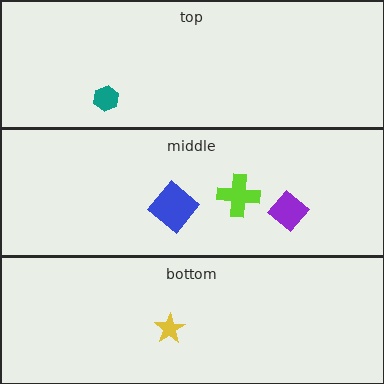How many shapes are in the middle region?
3.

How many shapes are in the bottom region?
1.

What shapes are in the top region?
The teal hexagon.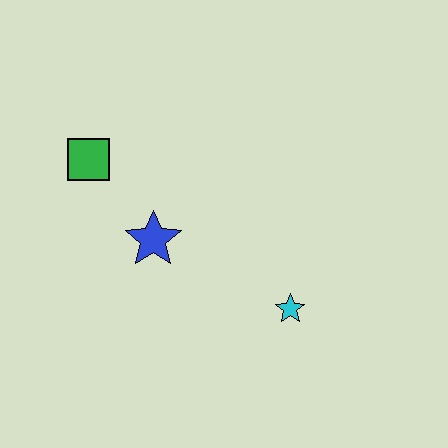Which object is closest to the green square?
The blue star is closest to the green square.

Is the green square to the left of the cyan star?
Yes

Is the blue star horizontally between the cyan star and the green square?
Yes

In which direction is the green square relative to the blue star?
The green square is above the blue star.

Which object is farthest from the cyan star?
The green square is farthest from the cyan star.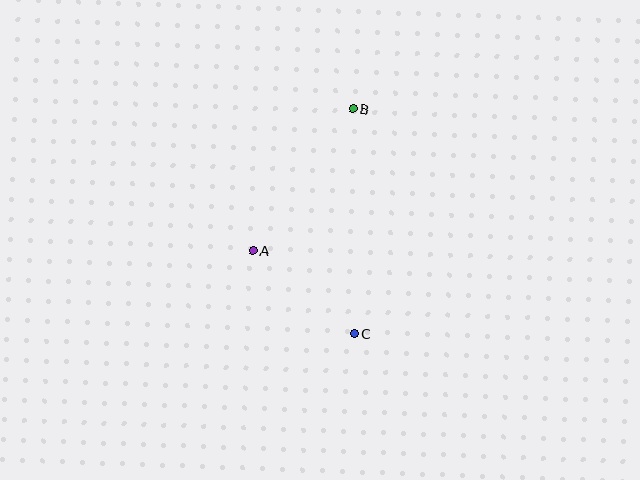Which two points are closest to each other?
Points A and C are closest to each other.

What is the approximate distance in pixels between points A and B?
The distance between A and B is approximately 173 pixels.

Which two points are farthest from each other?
Points B and C are farthest from each other.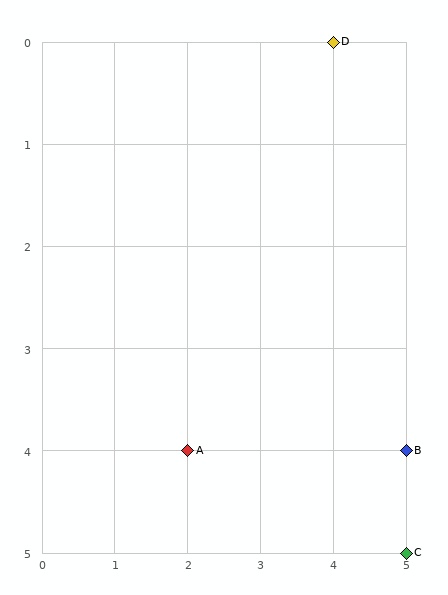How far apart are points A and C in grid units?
Points A and C are 3 columns and 1 row apart (about 3.2 grid units diagonally).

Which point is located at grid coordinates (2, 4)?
Point A is at (2, 4).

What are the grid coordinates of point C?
Point C is at grid coordinates (5, 5).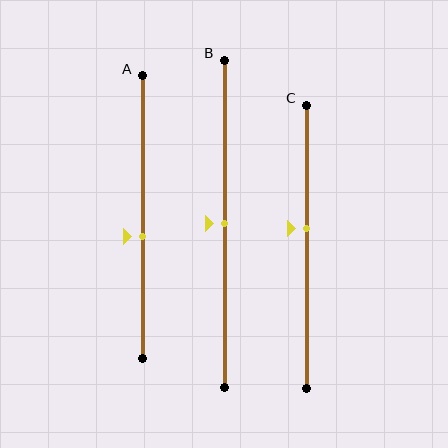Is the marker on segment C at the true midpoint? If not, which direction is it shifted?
No, the marker on segment C is shifted upward by about 7% of the segment length.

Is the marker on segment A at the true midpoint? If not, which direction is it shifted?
No, the marker on segment A is shifted downward by about 7% of the segment length.